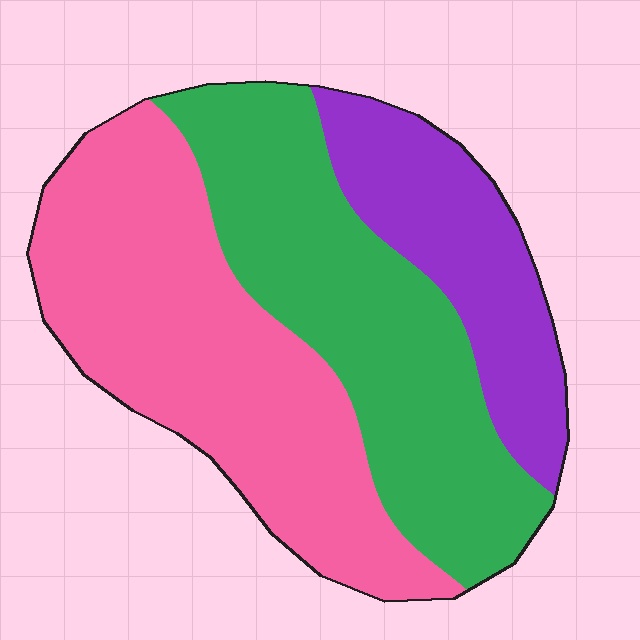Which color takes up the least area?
Purple, at roughly 20%.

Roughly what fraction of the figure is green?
Green covers 37% of the figure.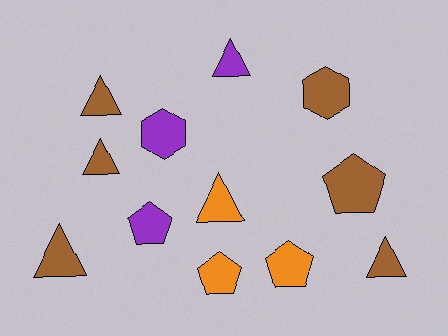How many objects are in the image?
There are 12 objects.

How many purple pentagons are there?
There is 1 purple pentagon.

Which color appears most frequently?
Brown, with 6 objects.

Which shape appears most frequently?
Triangle, with 6 objects.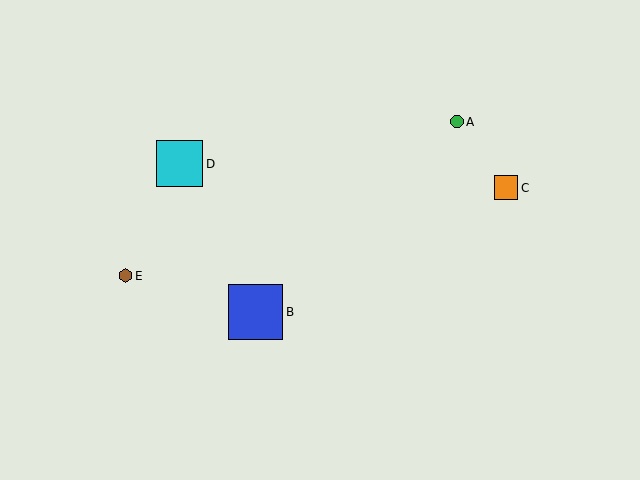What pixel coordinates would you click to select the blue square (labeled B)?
Click at (255, 312) to select the blue square B.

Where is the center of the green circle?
The center of the green circle is at (457, 122).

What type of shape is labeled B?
Shape B is a blue square.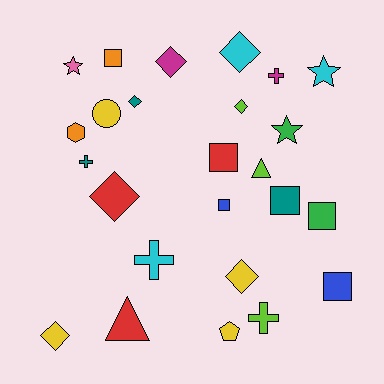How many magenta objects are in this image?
There are 2 magenta objects.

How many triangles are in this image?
There are 2 triangles.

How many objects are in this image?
There are 25 objects.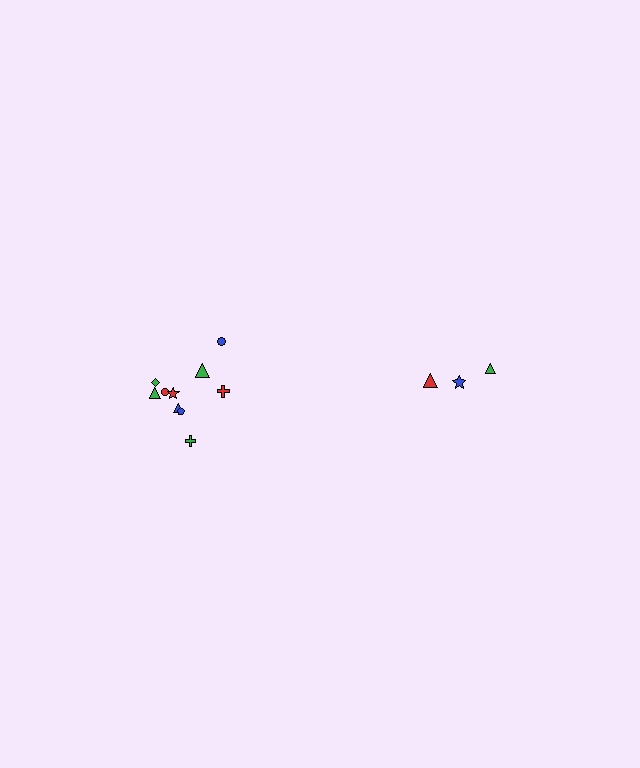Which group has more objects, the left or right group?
The left group.